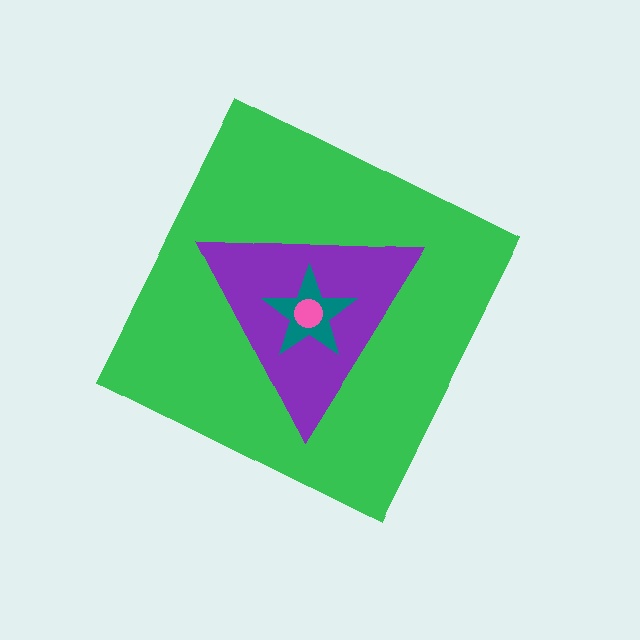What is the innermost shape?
The pink circle.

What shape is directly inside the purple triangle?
The teal star.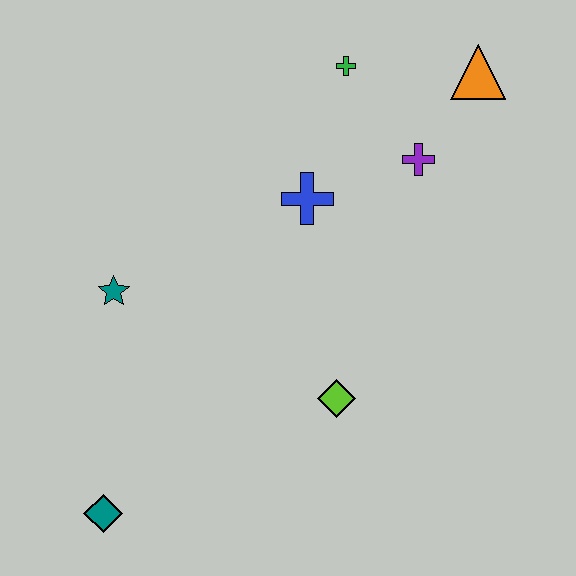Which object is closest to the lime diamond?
The blue cross is closest to the lime diamond.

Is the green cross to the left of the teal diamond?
No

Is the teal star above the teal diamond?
Yes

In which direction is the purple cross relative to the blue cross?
The purple cross is to the right of the blue cross.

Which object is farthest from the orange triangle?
The teal diamond is farthest from the orange triangle.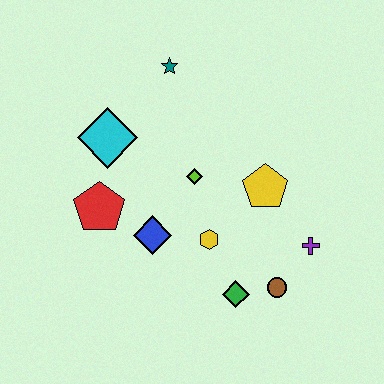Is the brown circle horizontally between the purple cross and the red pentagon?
Yes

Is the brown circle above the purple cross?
No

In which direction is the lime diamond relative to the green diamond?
The lime diamond is above the green diamond.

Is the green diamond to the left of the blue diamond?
No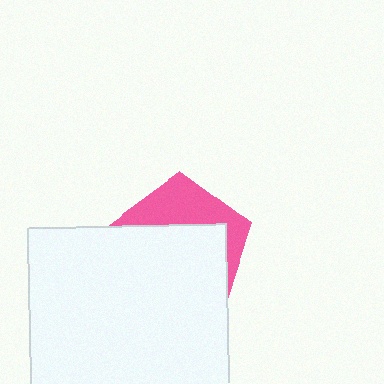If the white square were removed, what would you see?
You would see the complete pink pentagon.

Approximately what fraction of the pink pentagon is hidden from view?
Roughly 65% of the pink pentagon is hidden behind the white square.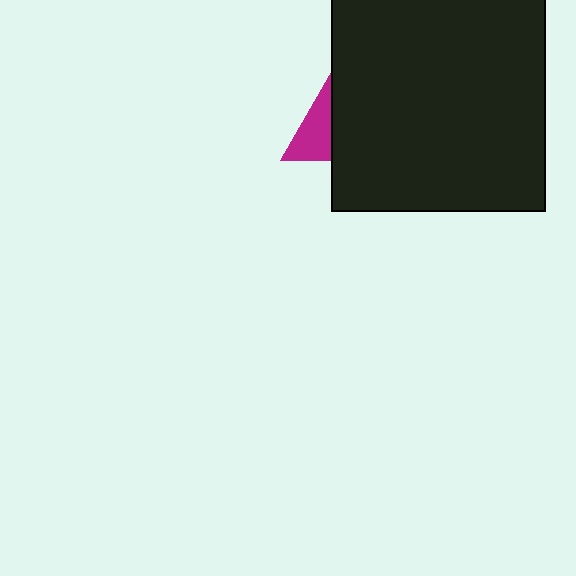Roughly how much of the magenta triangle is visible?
A small part of it is visible (roughly 36%).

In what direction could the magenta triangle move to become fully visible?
The magenta triangle could move left. That would shift it out from behind the black rectangle entirely.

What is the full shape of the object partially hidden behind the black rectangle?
The partially hidden object is a magenta triangle.